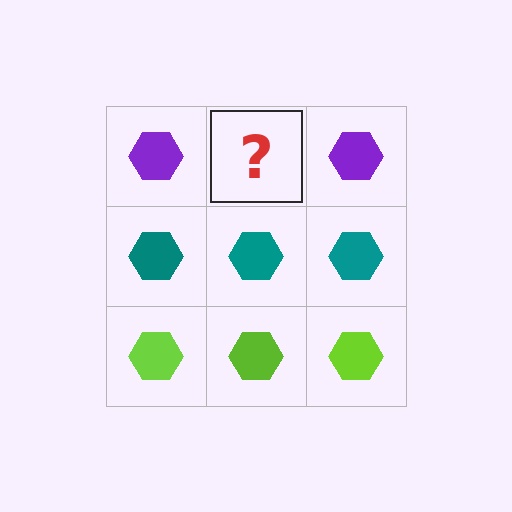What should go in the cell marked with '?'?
The missing cell should contain a purple hexagon.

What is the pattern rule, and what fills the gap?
The rule is that each row has a consistent color. The gap should be filled with a purple hexagon.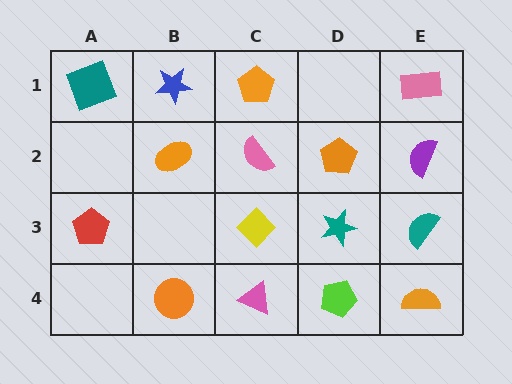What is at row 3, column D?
A teal star.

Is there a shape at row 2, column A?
No, that cell is empty.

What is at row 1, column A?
A teal square.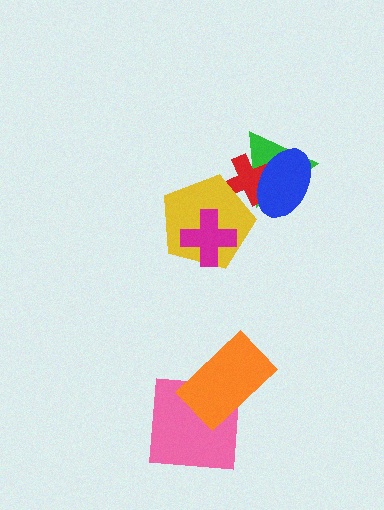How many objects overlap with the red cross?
3 objects overlap with the red cross.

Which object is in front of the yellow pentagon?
The magenta cross is in front of the yellow pentagon.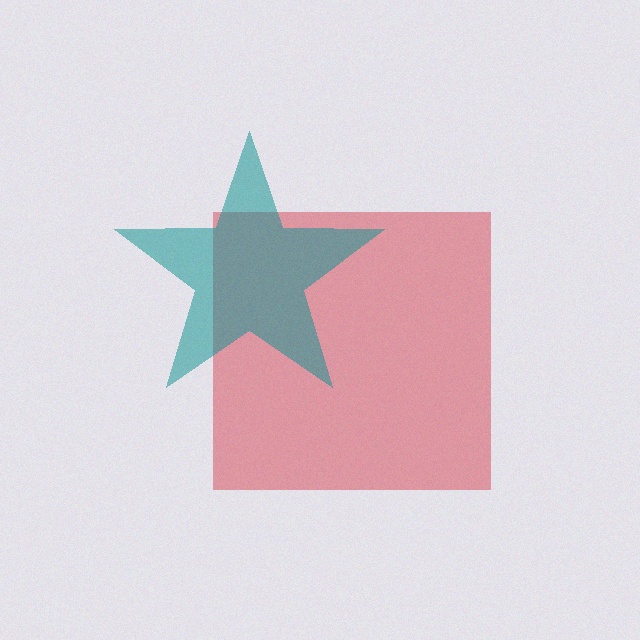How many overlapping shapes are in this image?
There are 2 overlapping shapes in the image.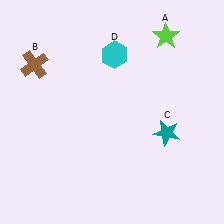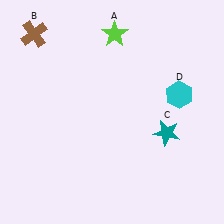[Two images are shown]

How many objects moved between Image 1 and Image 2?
3 objects moved between the two images.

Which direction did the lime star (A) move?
The lime star (A) moved left.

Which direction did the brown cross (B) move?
The brown cross (B) moved up.